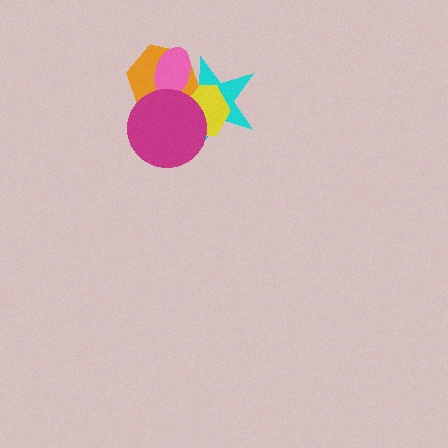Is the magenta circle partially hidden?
No, no other shape covers it.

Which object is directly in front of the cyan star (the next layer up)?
The yellow hexagon is directly in front of the cyan star.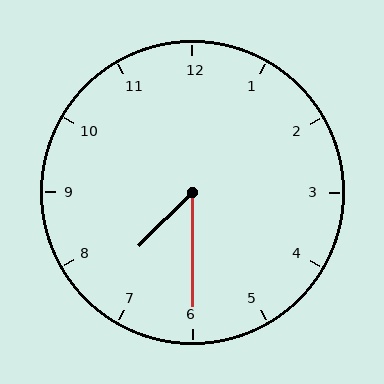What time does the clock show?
7:30.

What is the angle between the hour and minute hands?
Approximately 45 degrees.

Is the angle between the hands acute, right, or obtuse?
It is acute.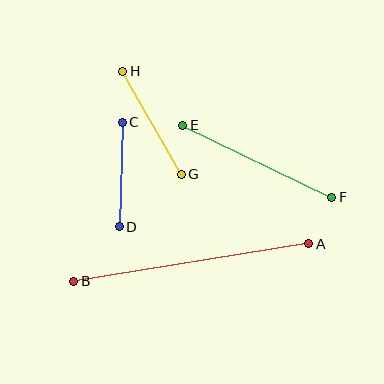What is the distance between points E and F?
The distance is approximately 165 pixels.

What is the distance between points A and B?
The distance is approximately 238 pixels.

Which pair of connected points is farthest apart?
Points A and B are farthest apart.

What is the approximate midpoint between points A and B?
The midpoint is at approximately (191, 263) pixels.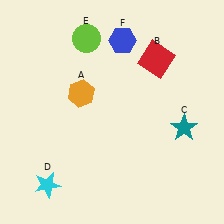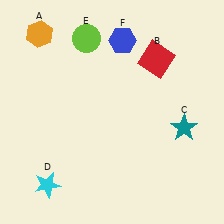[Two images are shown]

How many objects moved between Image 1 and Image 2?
1 object moved between the two images.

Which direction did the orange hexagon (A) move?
The orange hexagon (A) moved up.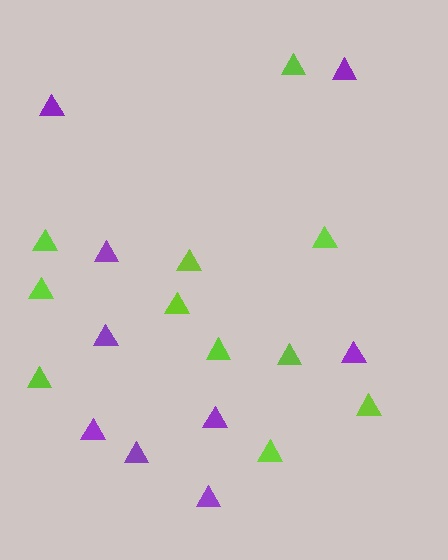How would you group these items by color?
There are 2 groups: one group of lime triangles (11) and one group of purple triangles (9).